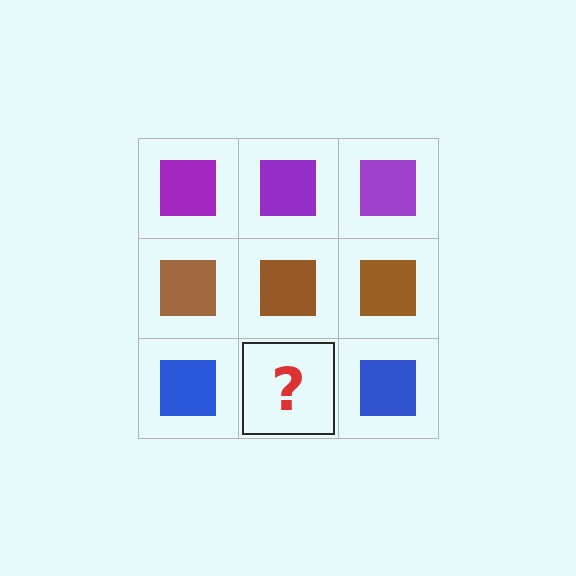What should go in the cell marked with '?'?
The missing cell should contain a blue square.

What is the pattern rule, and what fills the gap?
The rule is that each row has a consistent color. The gap should be filled with a blue square.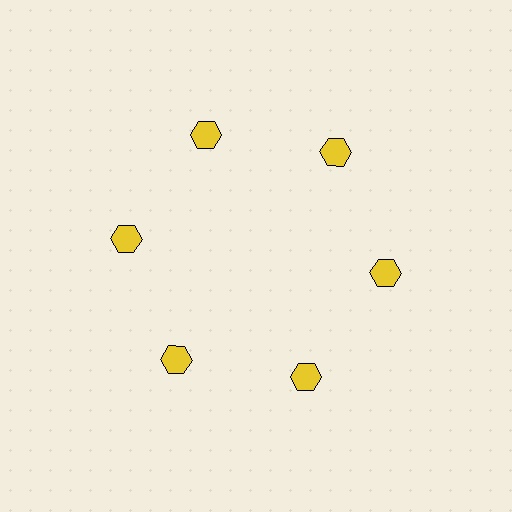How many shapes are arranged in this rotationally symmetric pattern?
There are 6 shapes, arranged in 6 groups of 1.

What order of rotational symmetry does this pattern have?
This pattern has 6-fold rotational symmetry.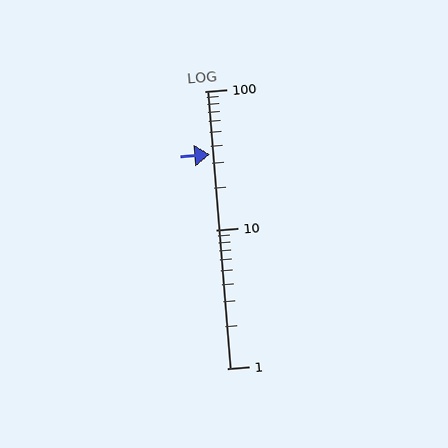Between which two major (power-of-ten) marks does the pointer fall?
The pointer is between 10 and 100.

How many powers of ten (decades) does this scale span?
The scale spans 2 decades, from 1 to 100.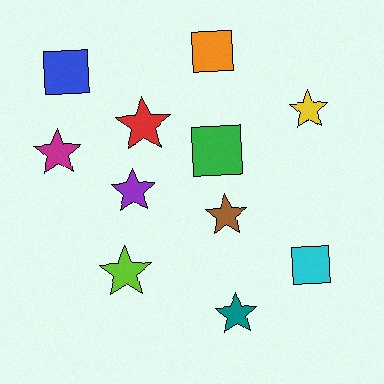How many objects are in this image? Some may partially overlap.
There are 11 objects.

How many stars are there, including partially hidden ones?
There are 7 stars.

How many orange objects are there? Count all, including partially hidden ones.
There is 1 orange object.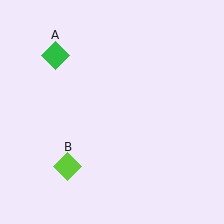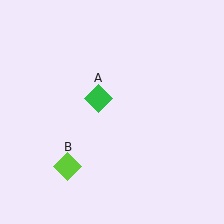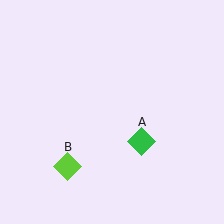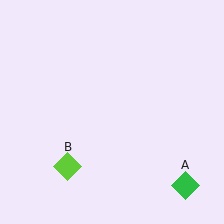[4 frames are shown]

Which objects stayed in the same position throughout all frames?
Lime diamond (object B) remained stationary.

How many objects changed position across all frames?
1 object changed position: green diamond (object A).